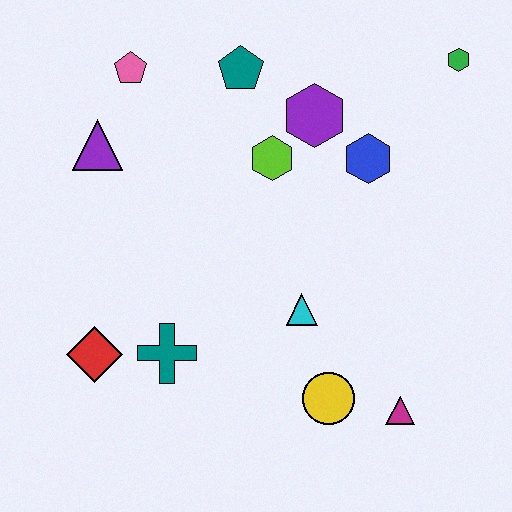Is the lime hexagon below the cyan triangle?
No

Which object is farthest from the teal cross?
The green hexagon is farthest from the teal cross.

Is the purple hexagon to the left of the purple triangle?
No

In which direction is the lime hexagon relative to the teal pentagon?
The lime hexagon is below the teal pentagon.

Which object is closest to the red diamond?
The teal cross is closest to the red diamond.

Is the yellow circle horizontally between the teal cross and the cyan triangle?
No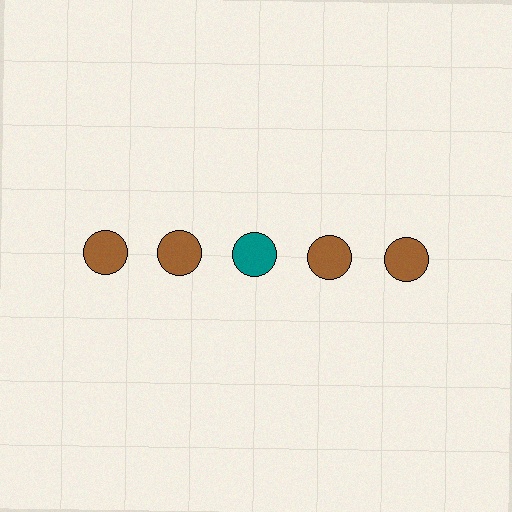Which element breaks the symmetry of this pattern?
The teal circle in the top row, center column breaks the symmetry. All other shapes are brown circles.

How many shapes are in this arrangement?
There are 5 shapes arranged in a grid pattern.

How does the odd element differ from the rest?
It has a different color: teal instead of brown.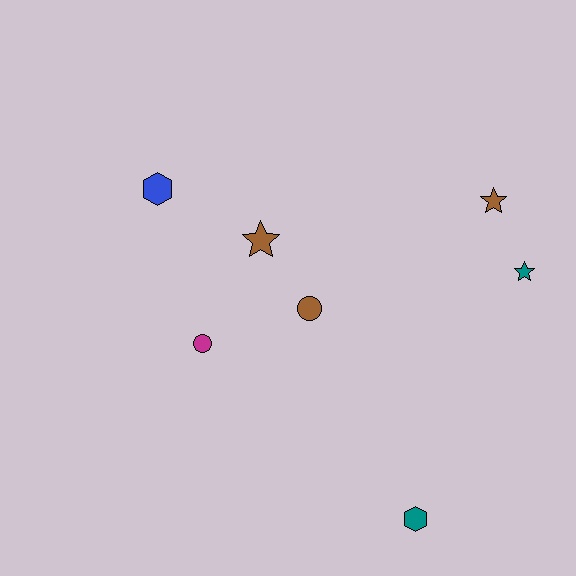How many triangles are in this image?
There are no triangles.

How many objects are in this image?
There are 7 objects.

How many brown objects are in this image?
There are 3 brown objects.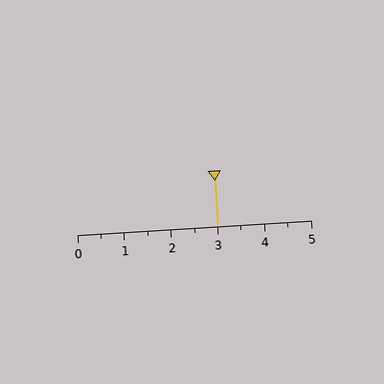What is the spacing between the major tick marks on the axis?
The major ticks are spaced 1 apart.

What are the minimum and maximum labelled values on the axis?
The axis runs from 0 to 5.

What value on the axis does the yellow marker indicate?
The marker indicates approximately 3.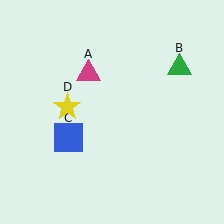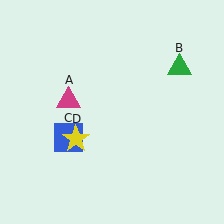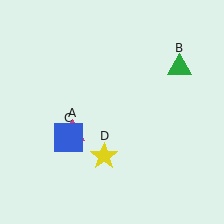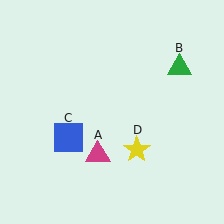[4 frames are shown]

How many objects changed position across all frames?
2 objects changed position: magenta triangle (object A), yellow star (object D).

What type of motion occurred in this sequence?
The magenta triangle (object A), yellow star (object D) rotated counterclockwise around the center of the scene.